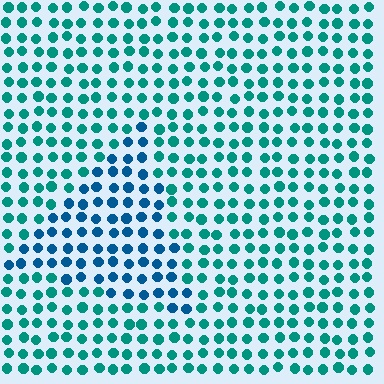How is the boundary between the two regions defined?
The boundary is defined purely by a slight shift in hue (about 33 degrees). Spacing, size, and orientation are identical on both sides.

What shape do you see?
I see a triangle.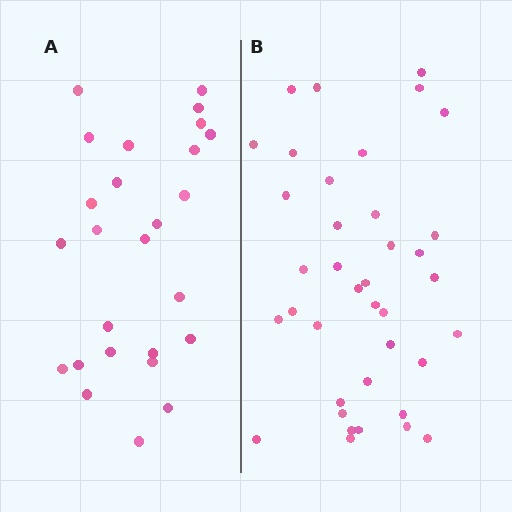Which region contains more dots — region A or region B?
Region B (the right region) has more dots.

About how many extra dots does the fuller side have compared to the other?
Region B has roughly 12 or so more dots than region A.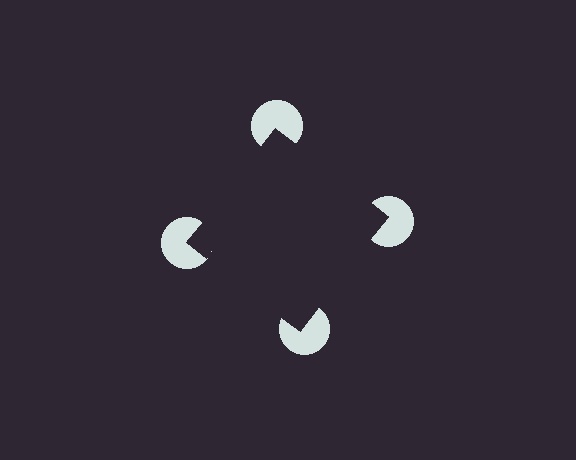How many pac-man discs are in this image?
There are 4 — one at each vertex of the illusory square.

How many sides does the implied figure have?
4 sides.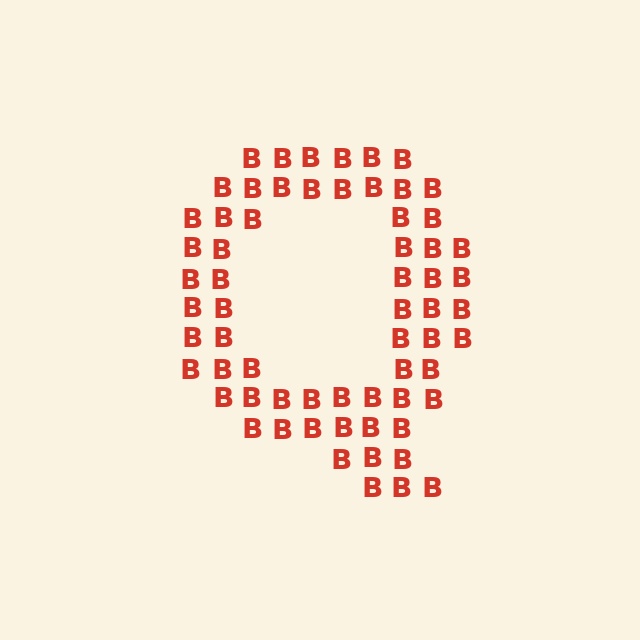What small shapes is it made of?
It is made of small letter B's.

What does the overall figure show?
The overall figure shows the letter Q.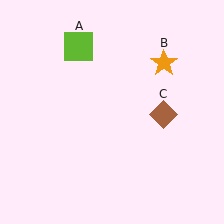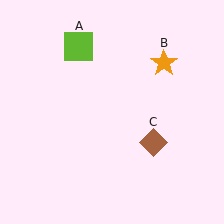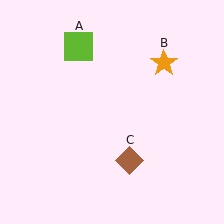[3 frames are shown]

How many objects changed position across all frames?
1 object changed position: brown diamond (object C).